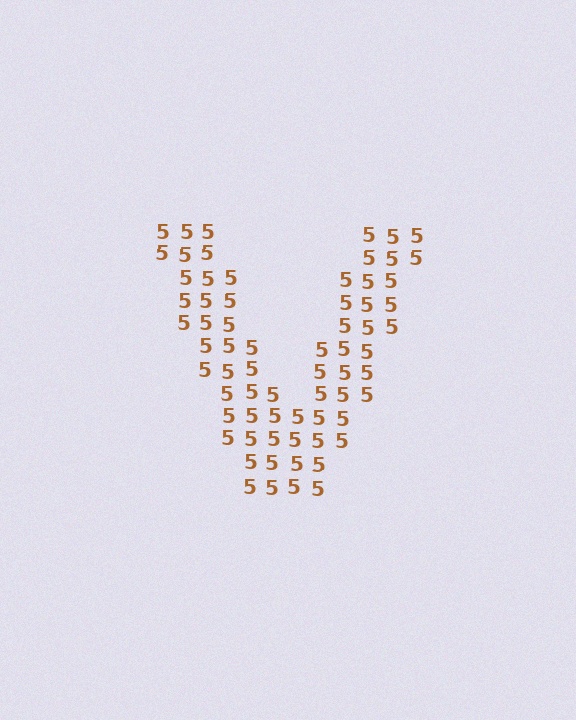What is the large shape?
The large shape is the letter V.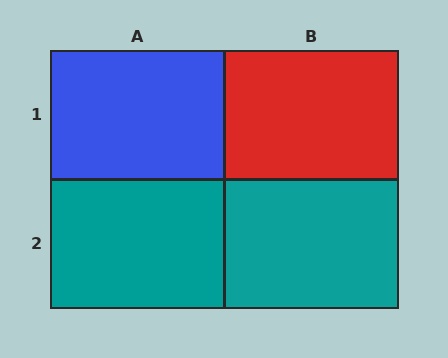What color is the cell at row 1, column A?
Blue.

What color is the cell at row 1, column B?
Red.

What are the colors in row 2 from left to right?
Teal, teal.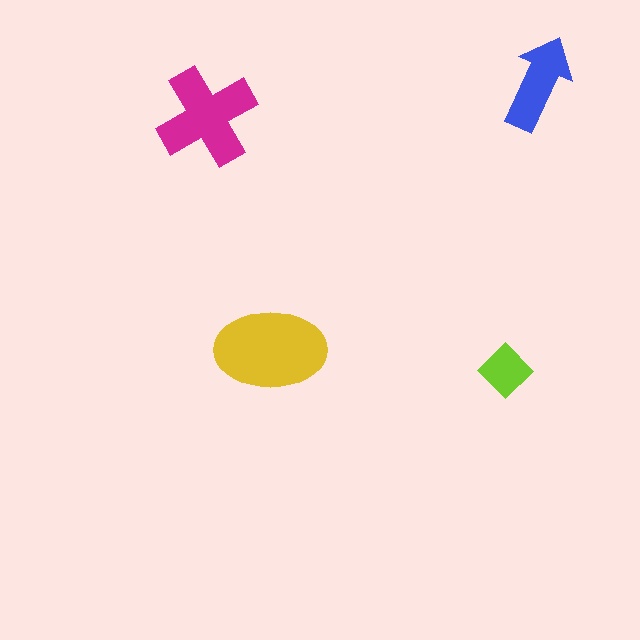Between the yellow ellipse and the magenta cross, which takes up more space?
The yellow ellipse.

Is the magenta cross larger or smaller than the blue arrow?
Larger.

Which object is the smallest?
The lime diamond.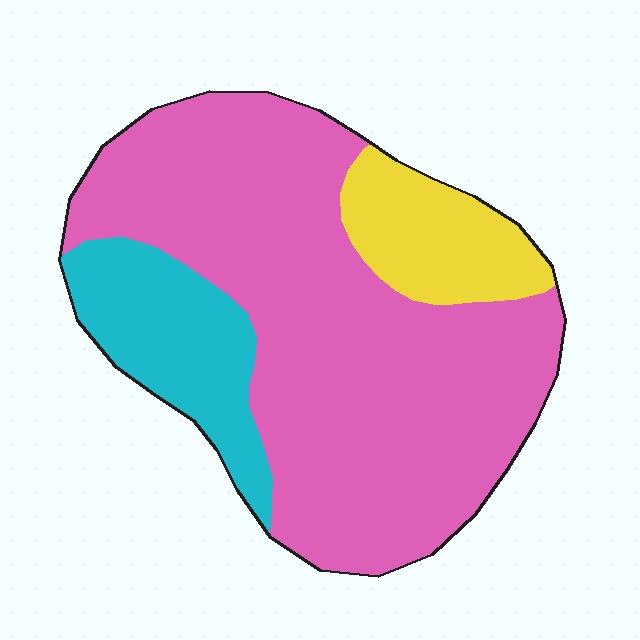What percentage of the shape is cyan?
Cyan takes up less than a quarter of the shape.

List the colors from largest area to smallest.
From largest to smallest: pink, cyan, yellow.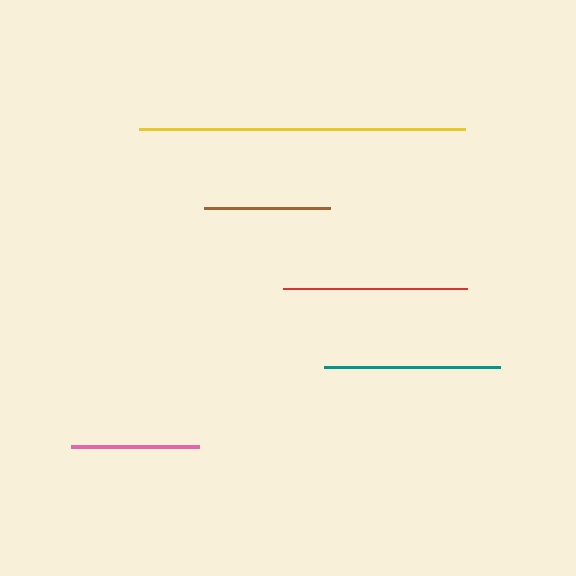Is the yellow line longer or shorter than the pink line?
The yellow line is longer than the pink line.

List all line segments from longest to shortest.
From longest to shortest: yellow, red, teal, pink, brown.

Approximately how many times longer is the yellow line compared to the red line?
The yellow line is approximately 1.8 times the length of the red line.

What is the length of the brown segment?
The brown segment is approximately 125 pixels long.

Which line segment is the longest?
The yellow line is the longest at approximately 326 pixels.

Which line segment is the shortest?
The brown line is the shortest at approximately 125 pixels.